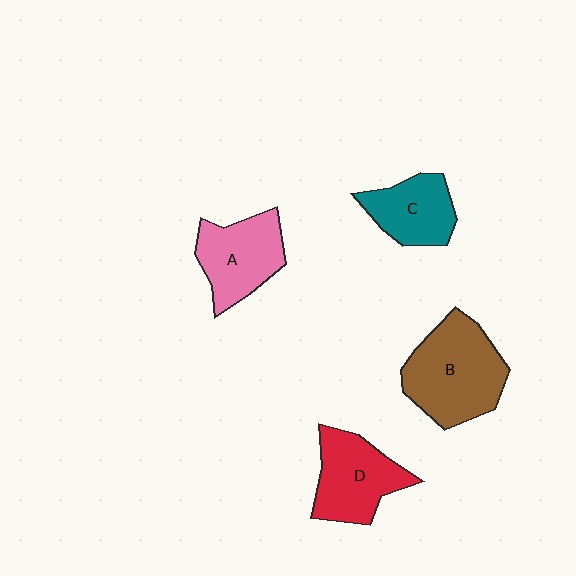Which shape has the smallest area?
Shape C (teal).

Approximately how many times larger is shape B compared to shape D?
Approximately 1.3 times.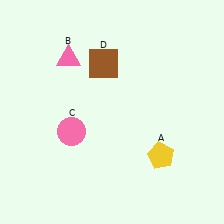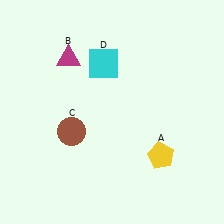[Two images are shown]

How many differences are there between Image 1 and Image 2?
There are 3 differences between the two images.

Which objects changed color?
B changed from pink to magenta. C changed from pink to brown. D changed from brown to cyan.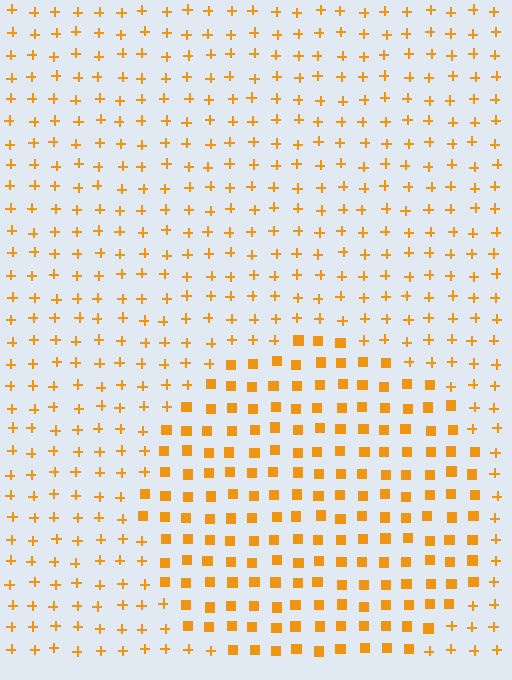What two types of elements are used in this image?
The image uses squares inside the circle region and plus signs outside it.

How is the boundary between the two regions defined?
The boundary is defined by a change in element shape: squares inside vs. plus signs outside. All elements share the same color and spacing.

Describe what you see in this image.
The image is filled with small orange elements arranged in a uniform grid. A circle-shaped region contains squares, while the surrounding area contains plus signs. The boundary is defined purely by the change in element shape.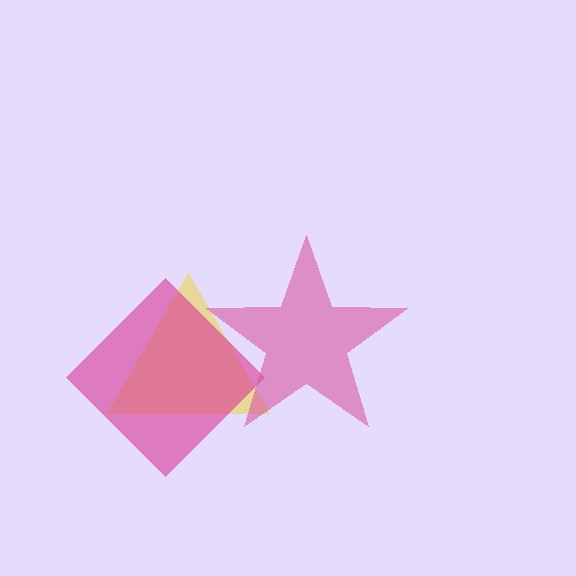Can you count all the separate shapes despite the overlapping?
Yes, there are 3 separate shapes.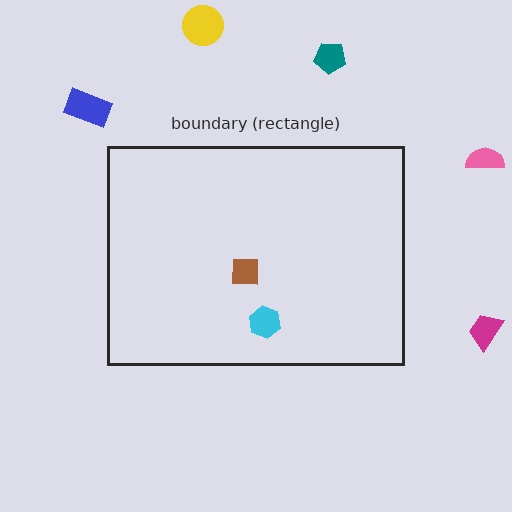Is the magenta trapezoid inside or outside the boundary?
Outside.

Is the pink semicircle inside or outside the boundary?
Outside.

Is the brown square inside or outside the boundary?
Inside.